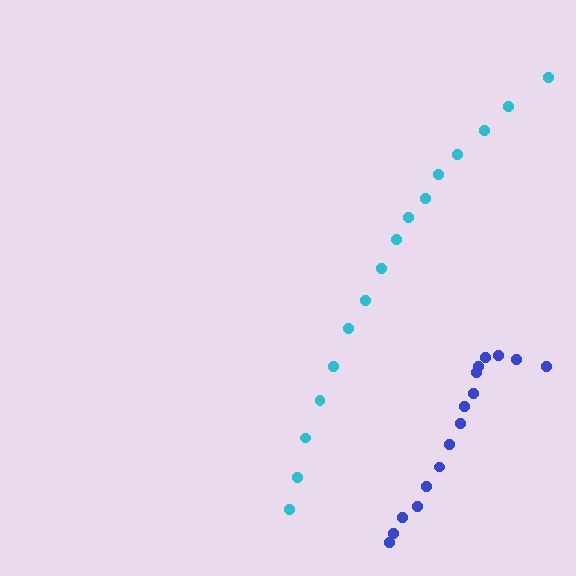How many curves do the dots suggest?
There are 2 distinct paths.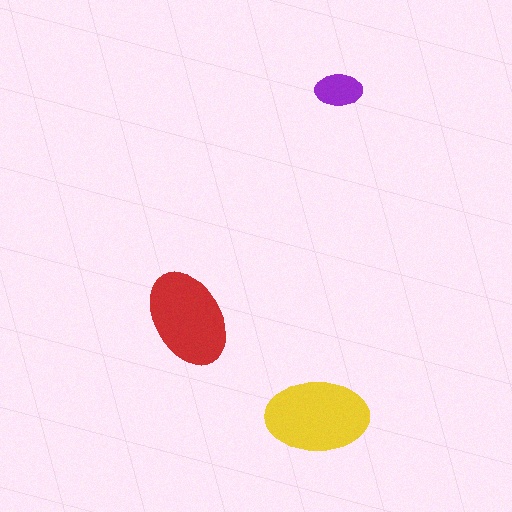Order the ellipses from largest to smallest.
the yellow one, the red one, the purple one.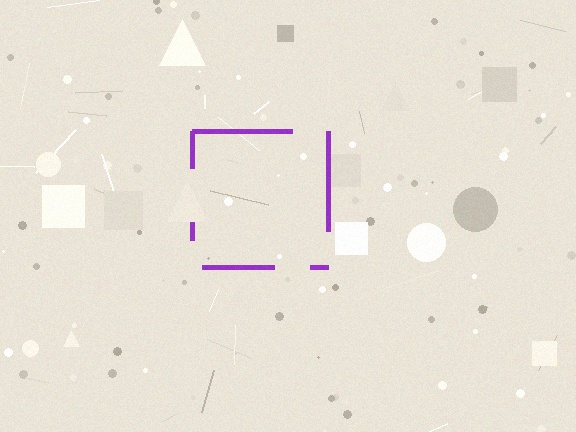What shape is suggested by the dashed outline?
The dashed outline suggests a square.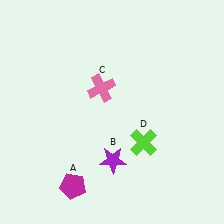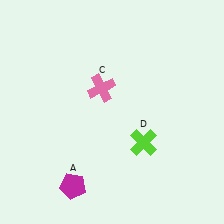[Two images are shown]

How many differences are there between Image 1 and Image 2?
There is 1 difference between the two images.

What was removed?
The purple star (B) was removed in Image 2.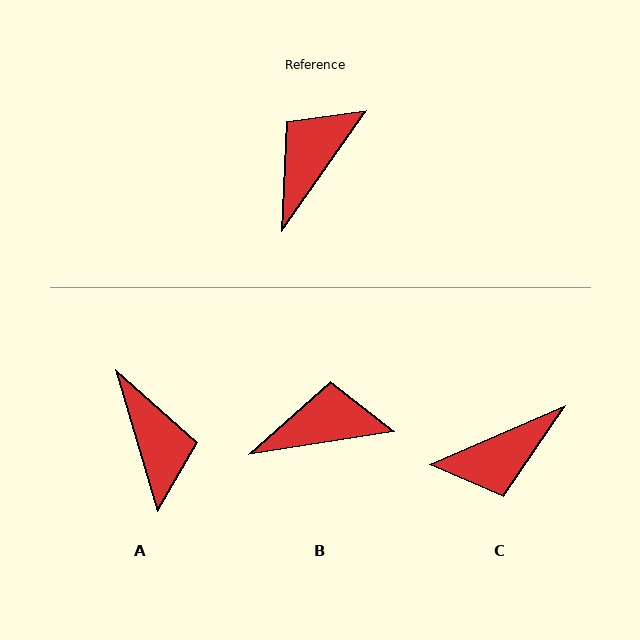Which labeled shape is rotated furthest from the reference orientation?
C, about 149 degrees away.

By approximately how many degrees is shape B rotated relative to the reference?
Approximately 46 degrees clockwise.